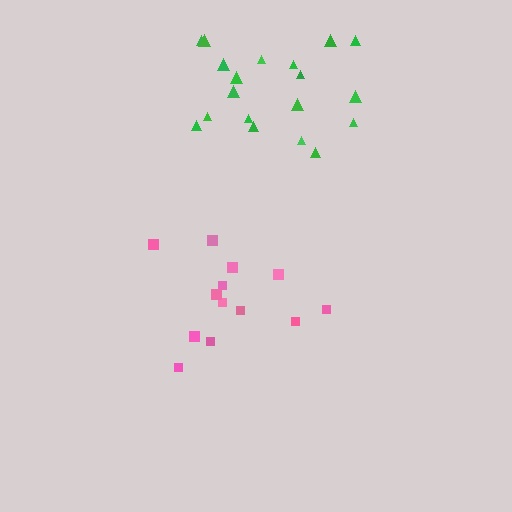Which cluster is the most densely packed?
Green.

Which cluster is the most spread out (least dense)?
Pink.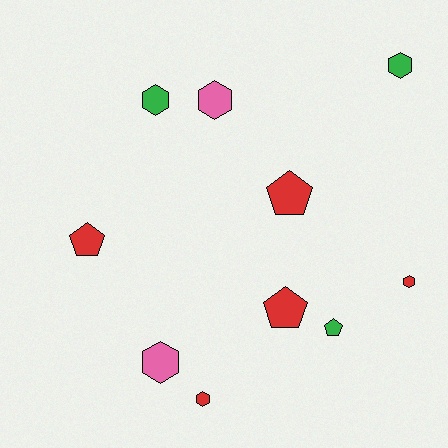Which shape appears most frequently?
Hexagon, with 6 objects.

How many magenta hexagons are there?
There are no magenta hexagons.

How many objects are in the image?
There are 10 objects.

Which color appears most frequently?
Red, with 5 objects.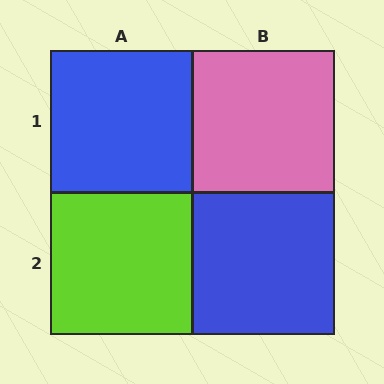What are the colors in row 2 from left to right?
Lime, blue.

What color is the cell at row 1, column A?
Blue.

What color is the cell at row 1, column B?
Pink.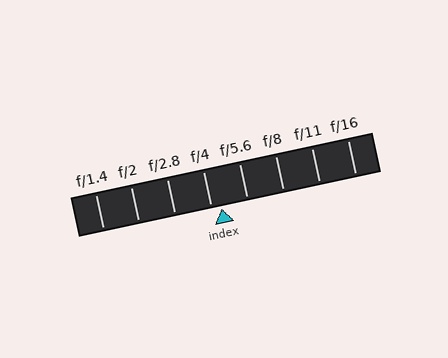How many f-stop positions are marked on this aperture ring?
There are 8 f-stop positions marked.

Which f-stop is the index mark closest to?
The index mark is closest to f/4.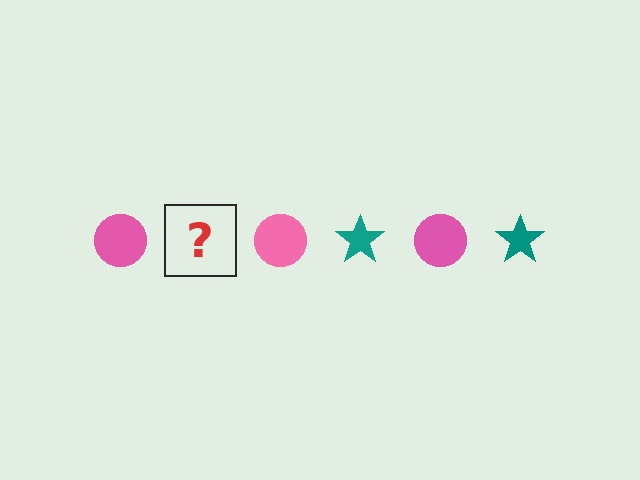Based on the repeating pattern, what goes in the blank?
The blank should be a teal star.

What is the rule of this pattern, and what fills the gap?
The rule is that the pattern alternates between pink circle and teal star. The gap should be filled with a teal star.